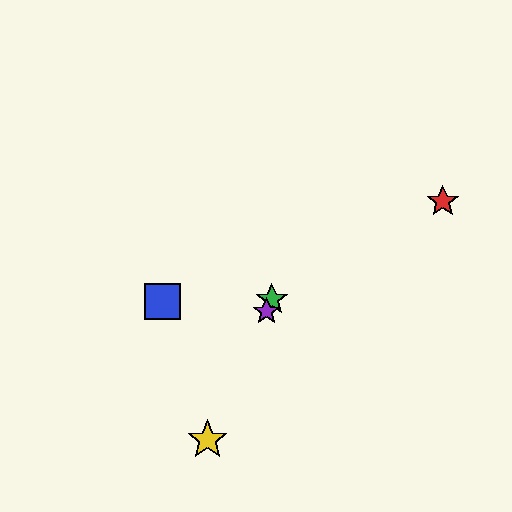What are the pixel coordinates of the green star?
The green star is at (272, 299).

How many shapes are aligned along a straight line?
3 shapes (the green star, the yellow star, the purple star) are aligned along a straight line.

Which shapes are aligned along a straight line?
The green star, the yellow star, the purple star are aligned along a straight line.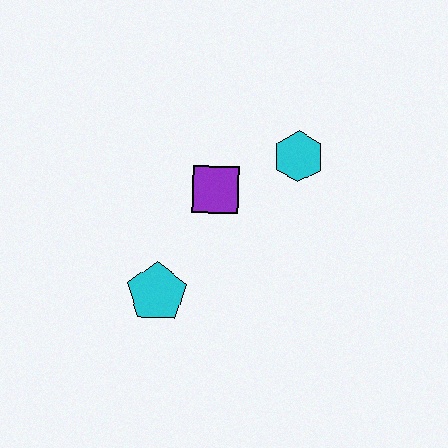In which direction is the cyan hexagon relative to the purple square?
The cyan hexagon is to the right of the purple square.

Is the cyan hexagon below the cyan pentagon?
No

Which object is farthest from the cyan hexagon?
The cyan pentagon is farthest from the cyan hexagon.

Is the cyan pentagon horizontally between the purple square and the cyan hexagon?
No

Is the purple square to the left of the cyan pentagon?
No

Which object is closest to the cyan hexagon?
The purple square is closest to the cyan hexagon.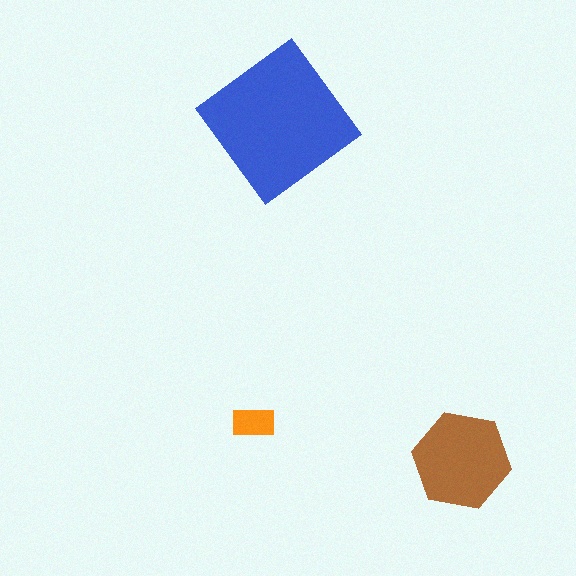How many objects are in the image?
There are 3 objects in the image.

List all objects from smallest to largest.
The orange rectangle, the brown hexagon, the blue diamond.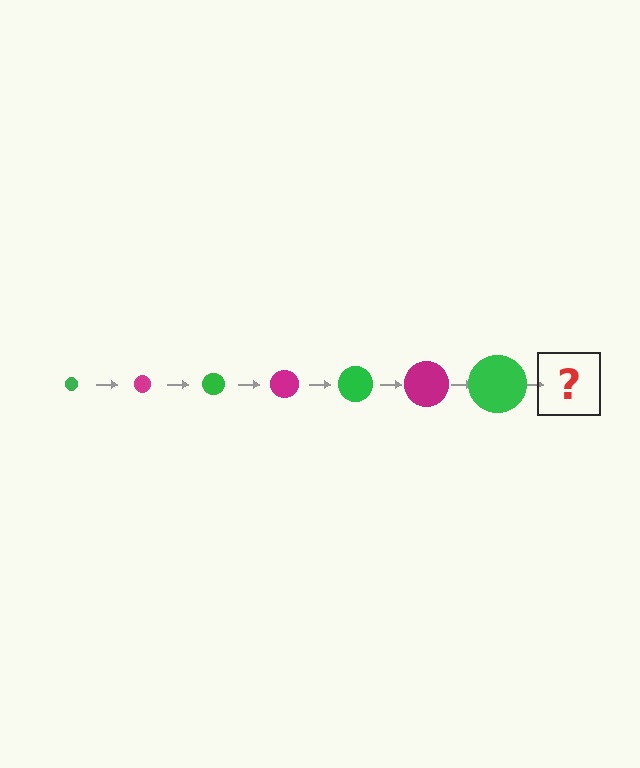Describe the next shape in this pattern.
It should be a magenta circle, larger than the previous one.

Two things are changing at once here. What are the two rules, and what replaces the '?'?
The two rules are that the circle grows larger each step and the color cycles through green and magenta. The '?' should be a magenta circle, larger than the previous one.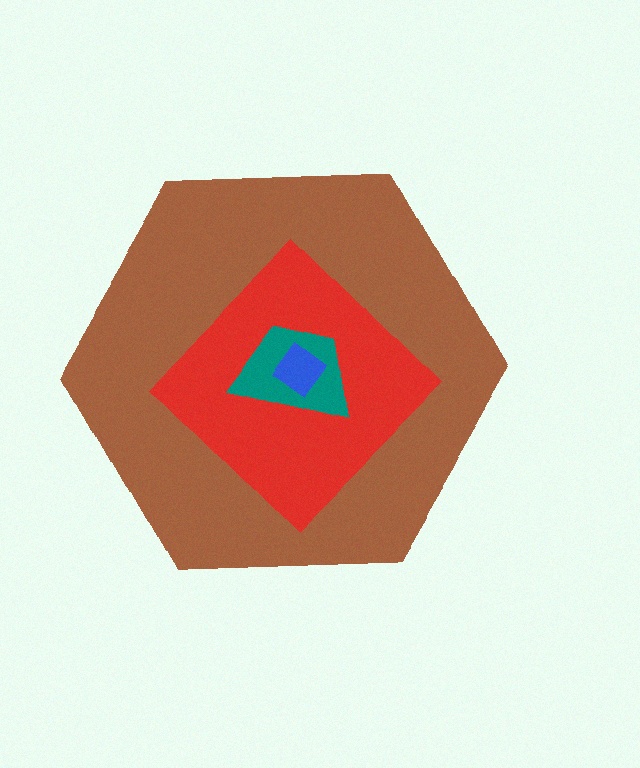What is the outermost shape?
The brown hexagon.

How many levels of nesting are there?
4.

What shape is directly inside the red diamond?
The teal trapezoid.